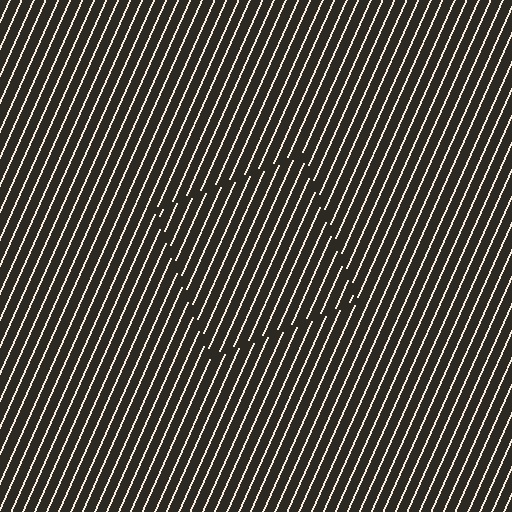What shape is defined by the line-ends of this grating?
An illusory square. The interior of the shape contains the same grating, shifted by half a period — the contour is defined by the phase discontinuity where line-ends from the inner and outer gratings abut.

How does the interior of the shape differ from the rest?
The interior of the shape contains the same grating, shifted by half a period — the contour is defined by the phase discontinuity where line-ends from the inner and outer gratings abut.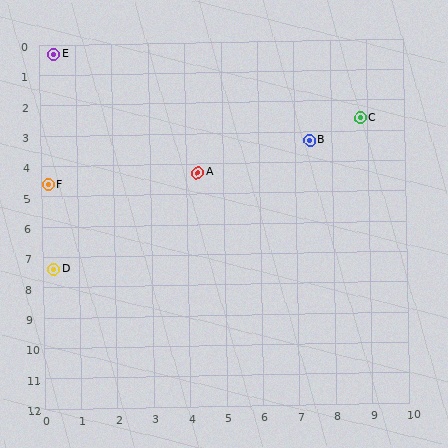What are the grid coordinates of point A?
Point A is at approximately (4.3, 4.3).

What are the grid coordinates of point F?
Point F is at approximately (0.2, 4.6).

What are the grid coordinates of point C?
Point C is at approximately (8.8, 2.6).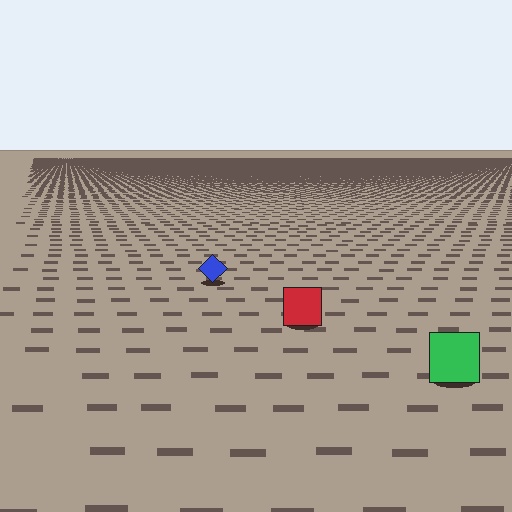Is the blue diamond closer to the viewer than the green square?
No. The green square is closer — you can tell from the texture gradient: the ground texture is coarser near it.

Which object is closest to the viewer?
The green square is closest. The texture marks near it are larger and more spread out.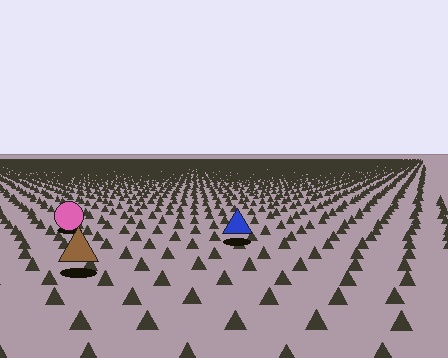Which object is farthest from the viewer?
The pink circle is farthest from the viewer. It appears smaller and the ground texture around it is denser.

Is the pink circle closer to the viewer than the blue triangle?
No. The blue triangle is closer — you can tell from the texture gradient: the ground texture is coarser near it.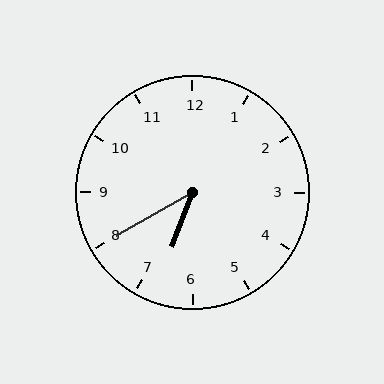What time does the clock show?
6:40.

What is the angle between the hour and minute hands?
Approximately 40 degrees.